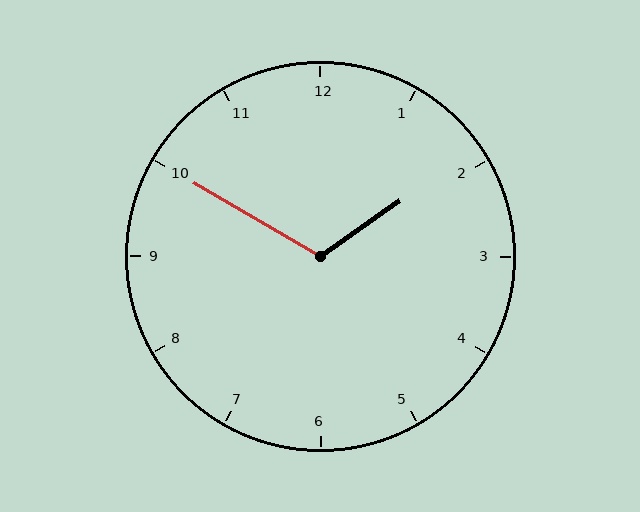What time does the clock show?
1:50.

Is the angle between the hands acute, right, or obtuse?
It is obtuse.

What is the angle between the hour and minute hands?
Approximately 115 degrees.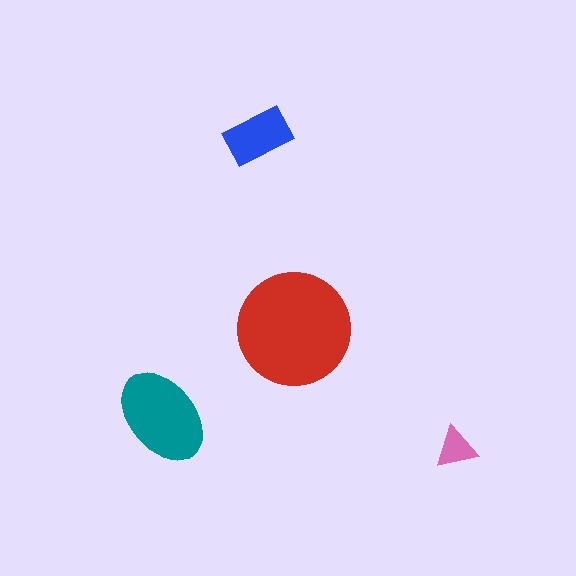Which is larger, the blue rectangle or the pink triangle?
The blue rectangle.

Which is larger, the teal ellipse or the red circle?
The red circle.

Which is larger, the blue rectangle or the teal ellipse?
The teal ellipse.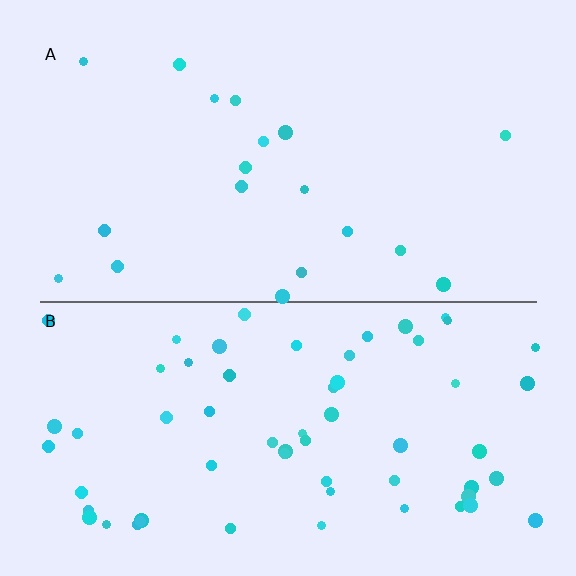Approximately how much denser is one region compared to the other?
Approximately 3.2× — region B over region A.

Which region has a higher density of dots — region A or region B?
B (the bottom).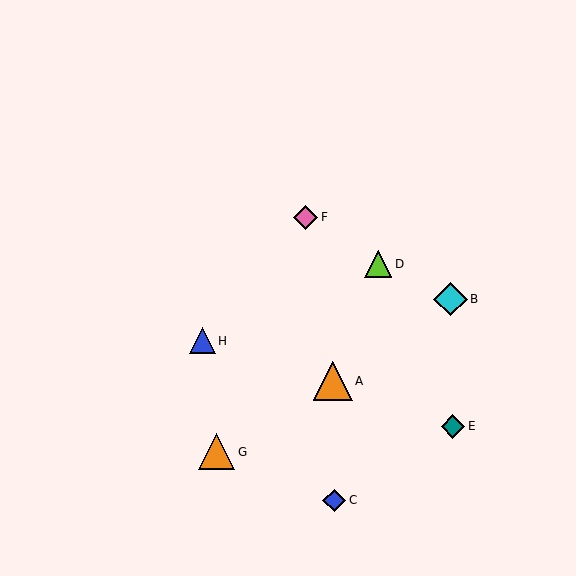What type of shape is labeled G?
Shape G is an orange triangle.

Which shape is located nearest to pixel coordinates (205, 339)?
The blue triangle (labeled H) at (203, 341) is nearest to that location.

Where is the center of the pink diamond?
The center of the pink diamond is at (305, 217).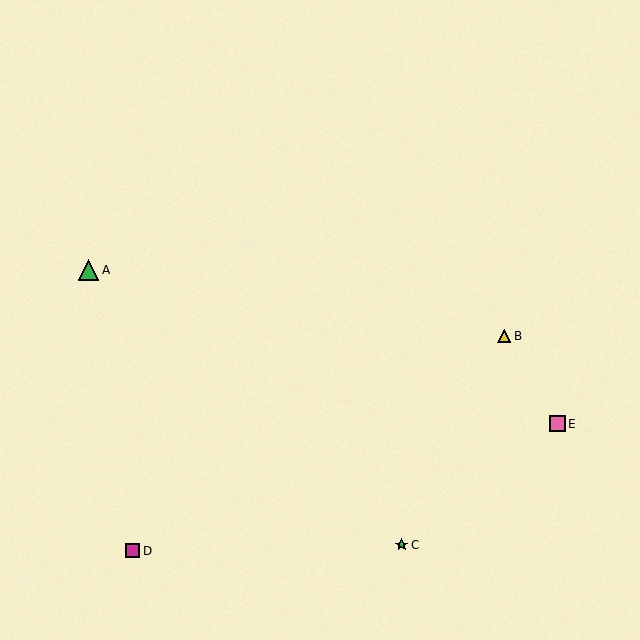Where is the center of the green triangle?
The center of the green triangle is at (88, 270).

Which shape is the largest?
The green triangle (labeled A) is the largest.